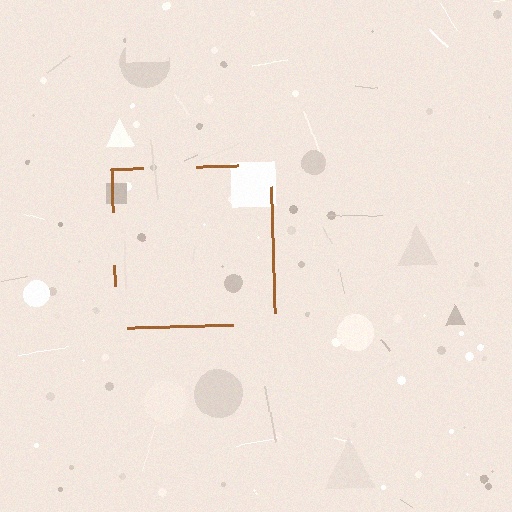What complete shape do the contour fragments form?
The contour fragments form a square.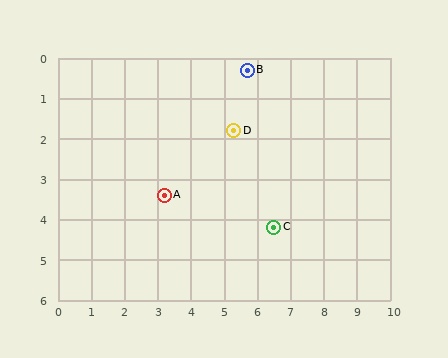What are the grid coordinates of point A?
Point A is at approximately (3.2, 3.4).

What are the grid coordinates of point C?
Point C is at approximately (6.5, 4.2).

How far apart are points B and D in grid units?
Points B and D are about 1.6 grid units apart.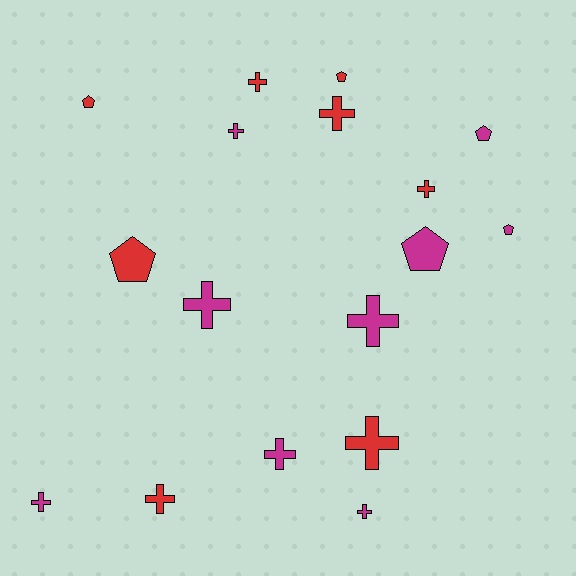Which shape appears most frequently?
Cross, with 11 objects.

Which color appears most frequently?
Magenta, with 9 objects.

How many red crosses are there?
There are 5 red crosses.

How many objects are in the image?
There are 17 objects.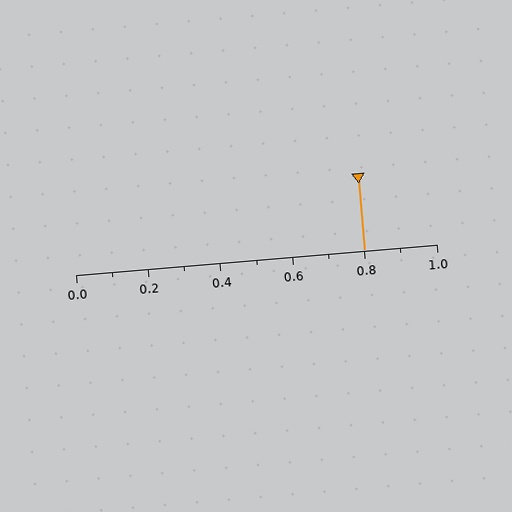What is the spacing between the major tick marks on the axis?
The major ticks are spaced 0.2 apart.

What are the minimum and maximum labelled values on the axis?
The axis runs from 0.0 to 1.0.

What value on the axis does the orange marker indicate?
The marker indicates approximately 0.8.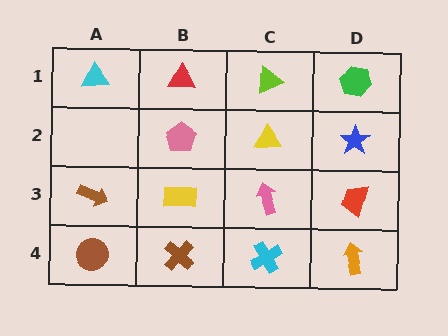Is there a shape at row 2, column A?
No, that cell is empty.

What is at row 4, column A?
A brown circle.